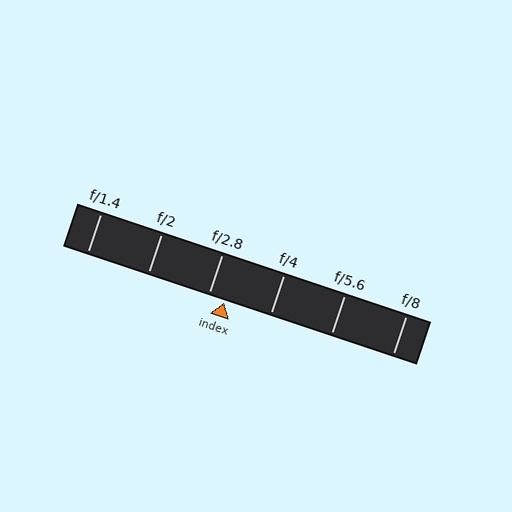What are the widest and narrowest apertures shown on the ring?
The widest aperture shown is f/1.4 and the narrowest is f/8.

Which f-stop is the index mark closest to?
The index mark is closest to f/2.8.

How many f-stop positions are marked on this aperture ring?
There are 6 f-stop positions marked.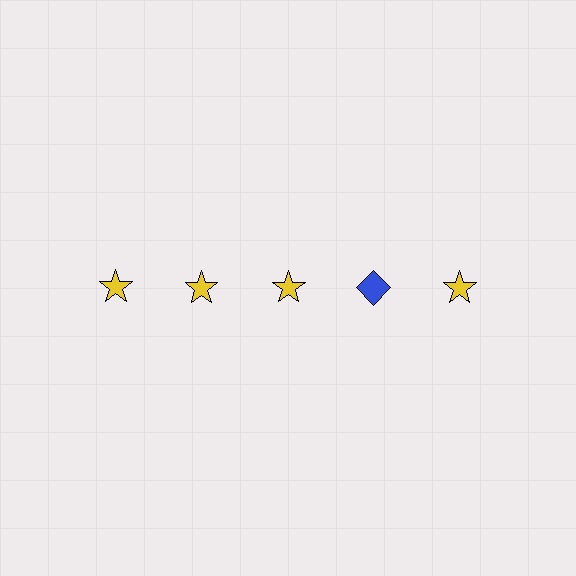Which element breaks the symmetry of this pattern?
The blue diamond in the top row, second from right column breaks the symmetry. All other shapes are yellow stars.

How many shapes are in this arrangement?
There are 5 shapes arranged in a grid pattern.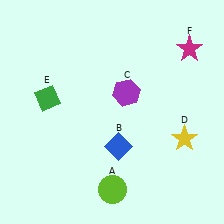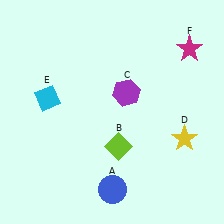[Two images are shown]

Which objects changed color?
A changed from lime to blue. B changed from blue to lime. E changed from green to cyan.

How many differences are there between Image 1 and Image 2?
There are 3 differences between the two images.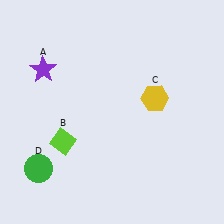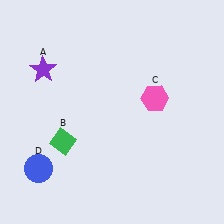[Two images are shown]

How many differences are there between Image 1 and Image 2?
There are 3 differences between the two images.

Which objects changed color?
B changed from lime to green. C changed from yellow to pink. D changed from green to blue.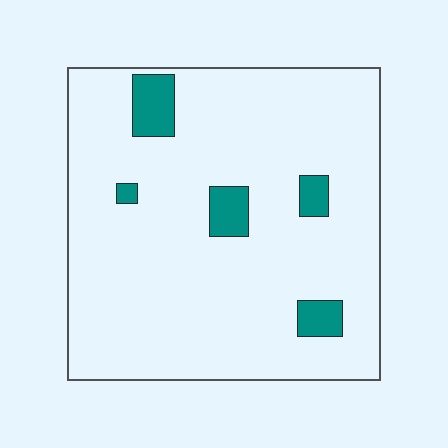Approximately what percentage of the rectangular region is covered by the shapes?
Approximately 10%.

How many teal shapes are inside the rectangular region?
5.